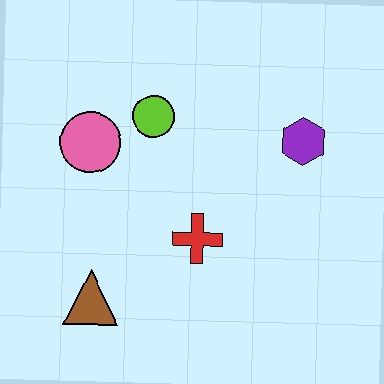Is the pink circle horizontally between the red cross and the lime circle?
No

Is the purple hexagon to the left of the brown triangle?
No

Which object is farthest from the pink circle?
The purple hexagon is farthest from the pink circle.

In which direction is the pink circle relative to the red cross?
The pink circle is to the left of the red cross.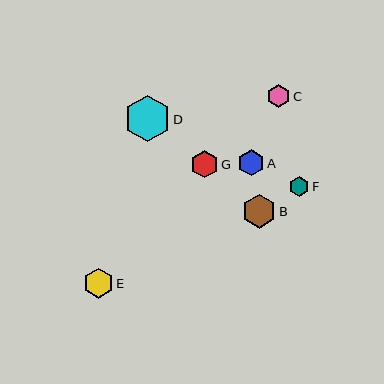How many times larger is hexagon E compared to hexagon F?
Hexagon E is approximately 1.5 times the size of hexagon F.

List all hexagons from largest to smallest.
From largest to smallest: D, B, E, G, A, C, F.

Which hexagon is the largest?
Hexagon D is the largest with a size of approximately 46 pixels.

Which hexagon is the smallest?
Hexagon F is the smallest with a size of approximately 20 pixels.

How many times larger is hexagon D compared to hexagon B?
Hexagon D is approximately 1.4 times the size of hexagon B.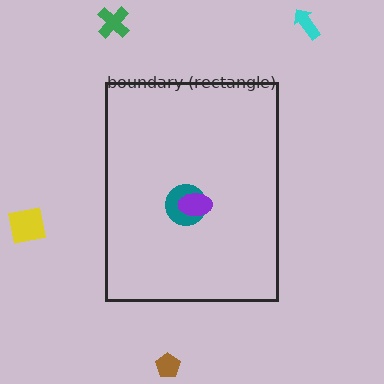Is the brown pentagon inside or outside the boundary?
Outside.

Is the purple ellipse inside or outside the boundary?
Inside.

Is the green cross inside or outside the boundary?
Outside.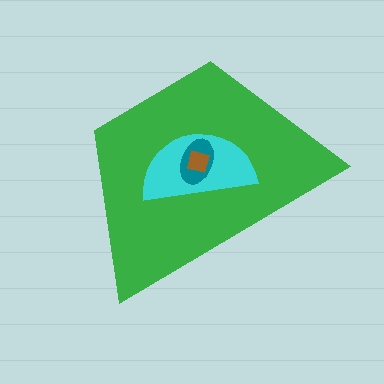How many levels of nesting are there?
4.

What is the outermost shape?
The green trapezoid.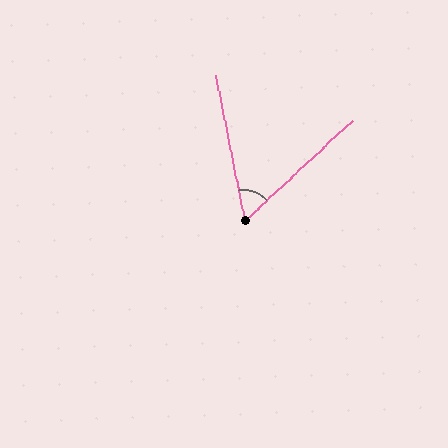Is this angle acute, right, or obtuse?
It is acute.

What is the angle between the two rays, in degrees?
Approximately 58 degrees.